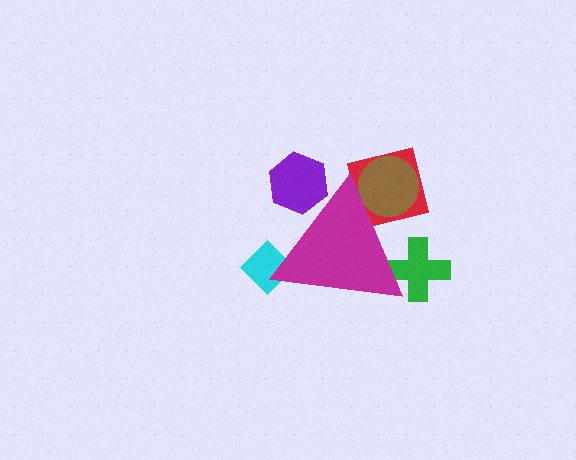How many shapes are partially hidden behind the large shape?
5 shapes are partially hidden.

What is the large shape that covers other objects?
A magenta triangle.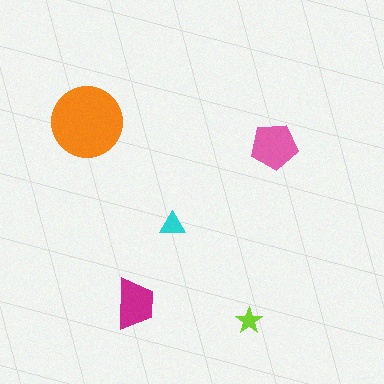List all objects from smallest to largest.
The lime star, the cyan triangle, the magenta trapezoid, the pink pentagon, the orange circle.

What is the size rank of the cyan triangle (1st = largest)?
4th.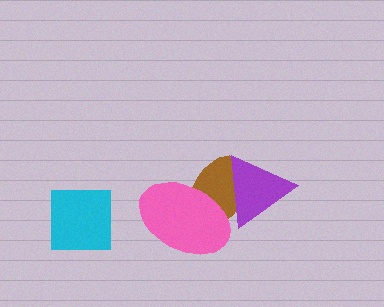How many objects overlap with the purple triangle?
2 objects overlap with the purple triangle.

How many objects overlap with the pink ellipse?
2 objects overlap with the pink ellipse.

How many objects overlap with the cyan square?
0 objects overlap with the cyan square.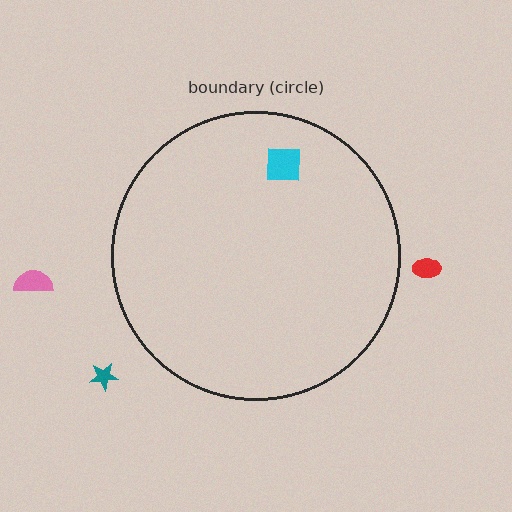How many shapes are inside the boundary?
1 inside, 3 outside.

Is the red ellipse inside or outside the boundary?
Outside.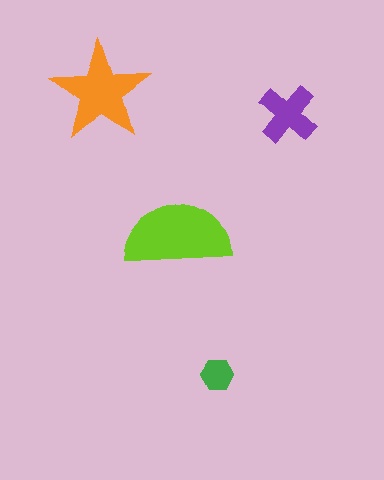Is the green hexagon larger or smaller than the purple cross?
Smaller.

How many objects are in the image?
There are 4 objects in the image.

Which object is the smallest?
The green hexagon.